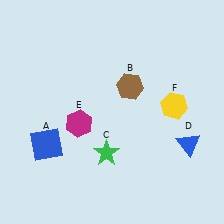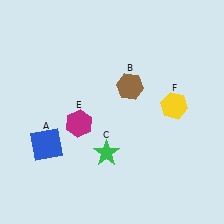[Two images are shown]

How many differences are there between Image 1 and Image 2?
There is 1 difference between the two images.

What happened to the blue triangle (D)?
The blue triangle (D) was removed in Image 2. It was in the bottom-right area of Image 1.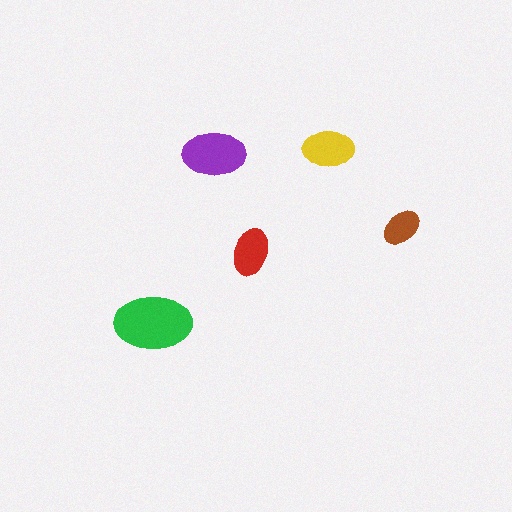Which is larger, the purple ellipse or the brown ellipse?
The purple one.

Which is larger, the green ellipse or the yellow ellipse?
The green one.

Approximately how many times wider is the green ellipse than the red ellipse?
About 1.5 times wider.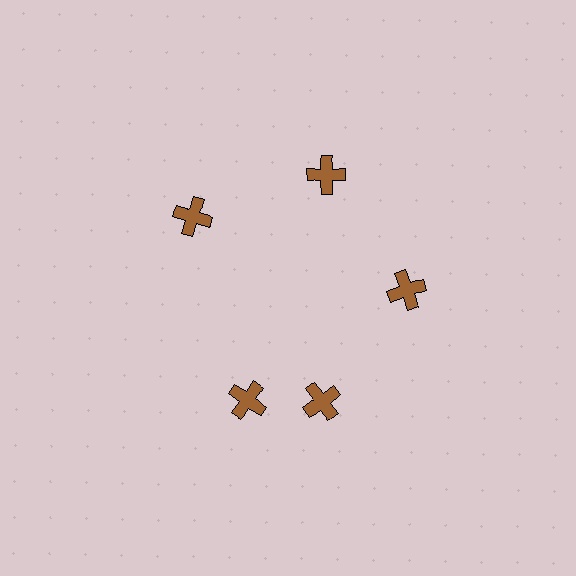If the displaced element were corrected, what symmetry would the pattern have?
It would have 5-fold rotational symmetry — the pattern would map onto itself every 72 degrees.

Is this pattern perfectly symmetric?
No. The 5 brown crosses are arranged in a ring, but one element near the 8 o'clock position is rotated out of alignment along the ring, breaking the 5-fold rotational symmetry.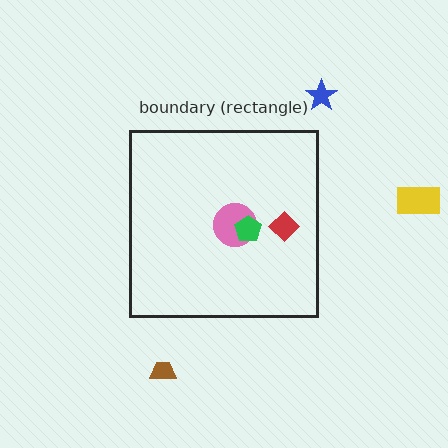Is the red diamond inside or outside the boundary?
Inside.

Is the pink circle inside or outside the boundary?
Inside.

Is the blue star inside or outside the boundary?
Outside.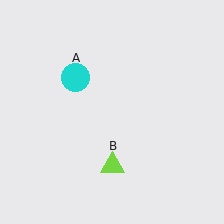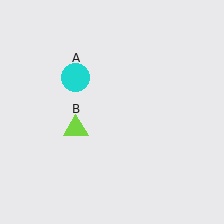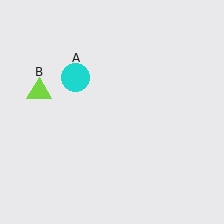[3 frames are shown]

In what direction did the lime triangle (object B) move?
The lime triangle (object B) moved up and to the left.